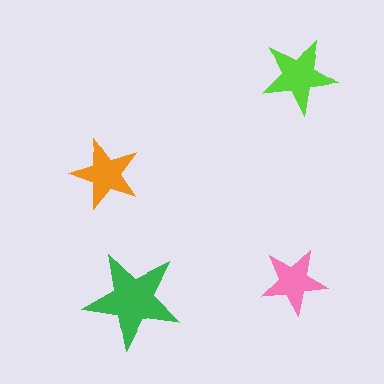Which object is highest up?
The lime star is topmost.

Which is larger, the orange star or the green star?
The green one.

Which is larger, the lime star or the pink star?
The lime one.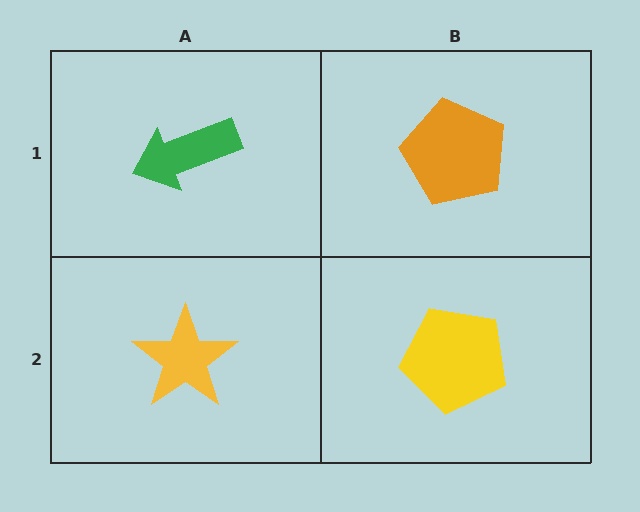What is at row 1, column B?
An orange pentagon.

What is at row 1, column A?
A green arrow.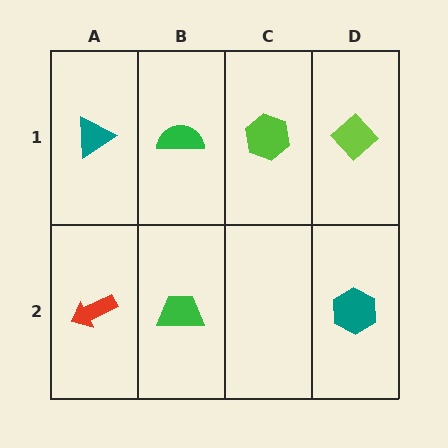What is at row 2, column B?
A green trapezoid.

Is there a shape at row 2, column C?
No, that cell is empty.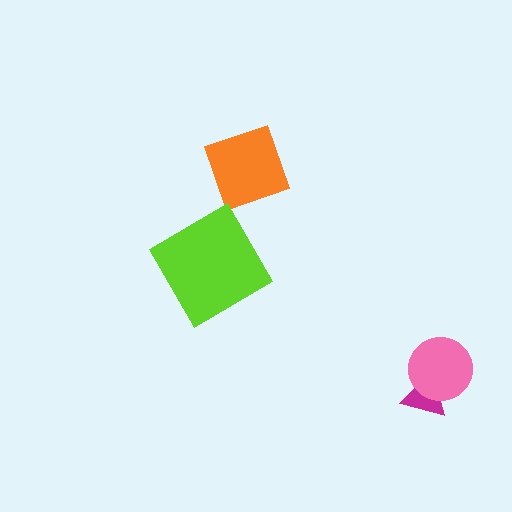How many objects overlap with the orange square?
0 objects overlap with the orange square.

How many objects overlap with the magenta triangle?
1 object overlaps with the magenta triangle.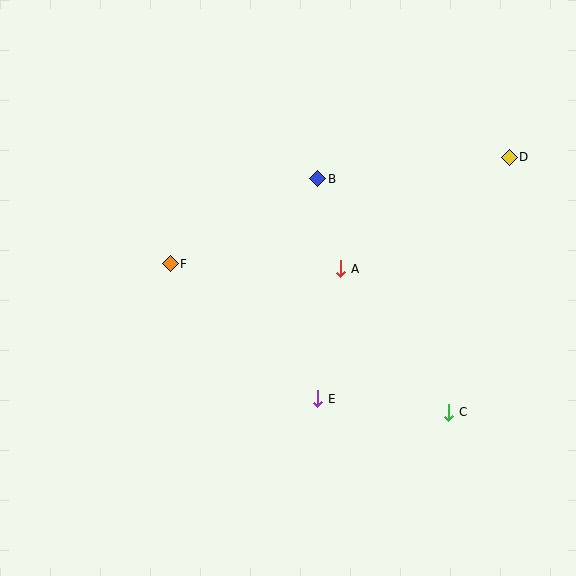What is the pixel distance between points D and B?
The distance between D and B is 193 pixels.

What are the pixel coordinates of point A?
Point A is at (341, 269).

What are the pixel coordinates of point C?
Point C is at (449, 412).